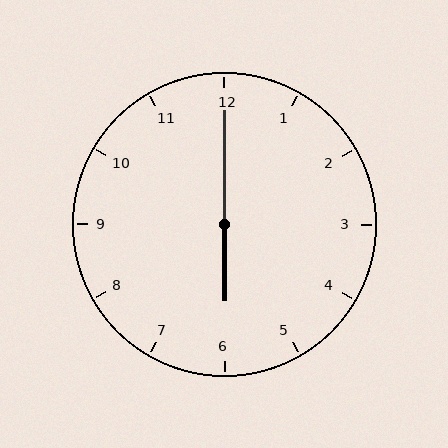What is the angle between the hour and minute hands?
Approximately 180 degrees.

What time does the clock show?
6:00.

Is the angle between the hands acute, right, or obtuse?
It is obtuse.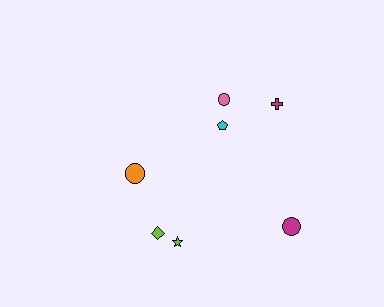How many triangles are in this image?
There are no triangles.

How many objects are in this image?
There are 7 objects.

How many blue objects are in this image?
There are no blue objects.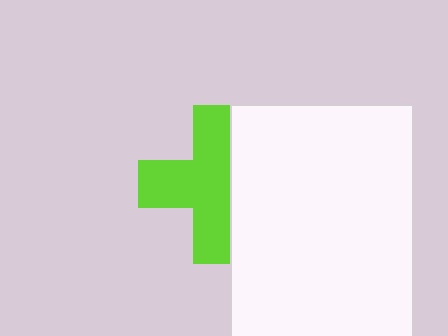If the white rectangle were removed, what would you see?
You would see the complete lime cross.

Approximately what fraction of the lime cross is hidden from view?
Roughly 35% of the lime cross is hidden behind the white rectangle.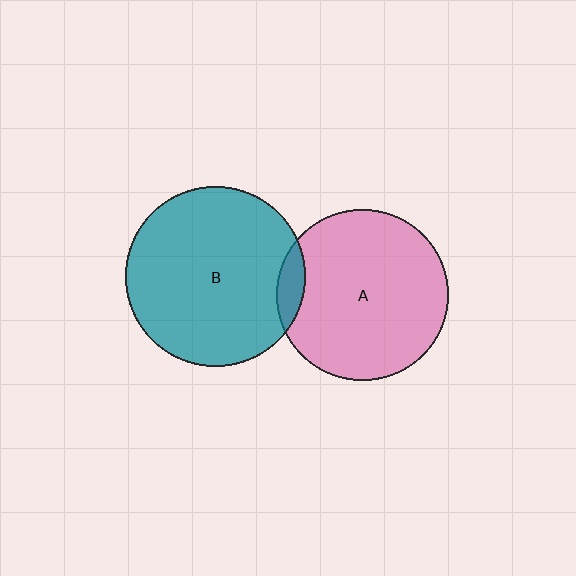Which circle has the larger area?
Circle B (teal).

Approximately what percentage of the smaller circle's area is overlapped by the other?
Approximately 10%.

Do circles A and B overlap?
Yes.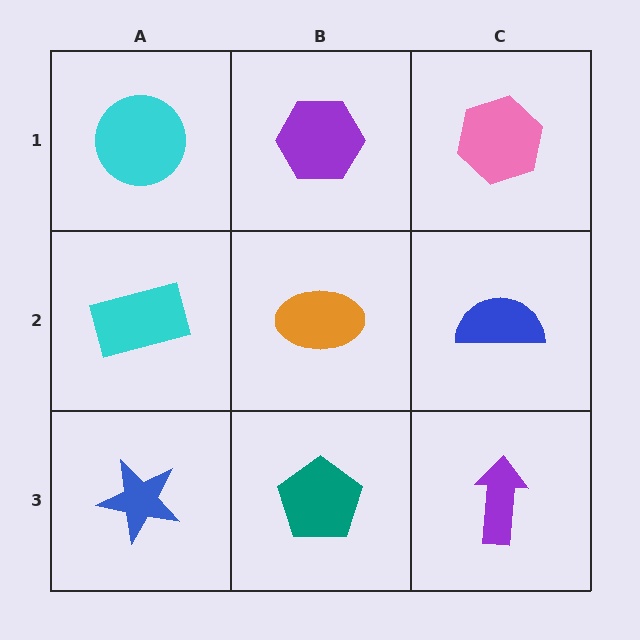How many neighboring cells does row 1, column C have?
2.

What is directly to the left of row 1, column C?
A purple hexagon.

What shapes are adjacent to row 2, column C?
A pink hexagon (row 1, column C), a purple arrow (row 3, column C), an orange ellipse (row 2, column B).